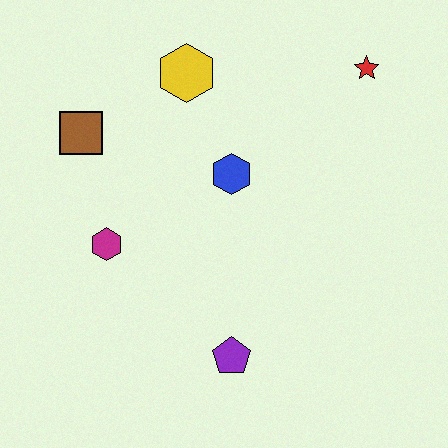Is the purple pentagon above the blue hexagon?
No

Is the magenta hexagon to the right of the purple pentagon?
No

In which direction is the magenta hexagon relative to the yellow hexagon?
The magenta hexagon is below the yellow hexagon.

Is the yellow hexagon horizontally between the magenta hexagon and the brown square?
No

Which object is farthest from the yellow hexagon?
The purple pentagon is farthest from the yellow hexagon.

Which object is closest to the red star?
The blue hexagon is closest to the red star.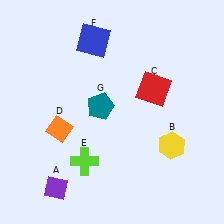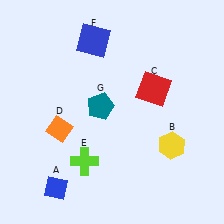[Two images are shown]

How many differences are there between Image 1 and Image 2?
There is 1 difference between the two images.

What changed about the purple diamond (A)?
In Image 1, A is purple. In Image 2, it changed to blue.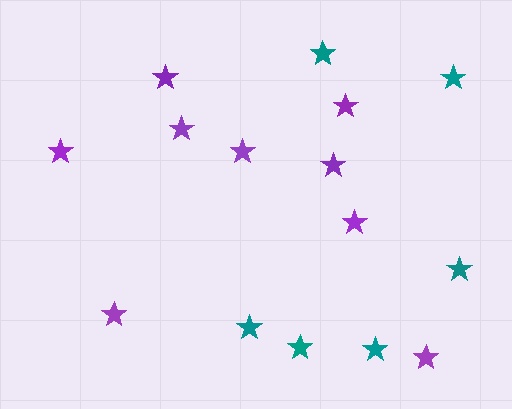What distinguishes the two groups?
There are 2 groups: one group of teal stars (6) and one group of purple stars (9).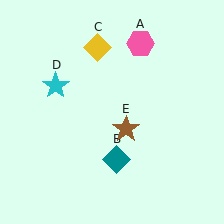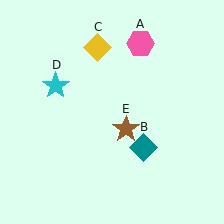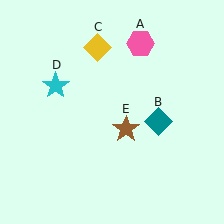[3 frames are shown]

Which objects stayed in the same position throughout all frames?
Pink hexagon (object A) and yellow diamond (object C) and cyan star (object D) and brown star (object E) remained stationary.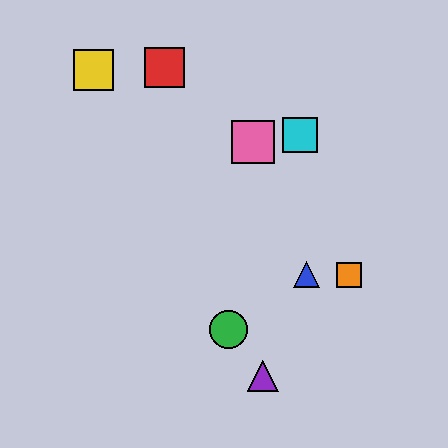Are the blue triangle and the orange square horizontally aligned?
Yes, both are at y≈275.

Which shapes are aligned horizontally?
The blue triangle, the orange square are aligned horizontally.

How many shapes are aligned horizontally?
2 shapes (the blue triangle, the orange square) are aligned horizontally.